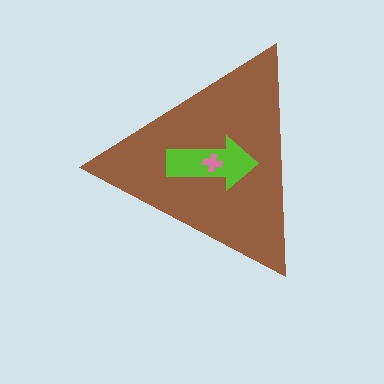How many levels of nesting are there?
3.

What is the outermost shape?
The brown triangle.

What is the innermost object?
The pink cross.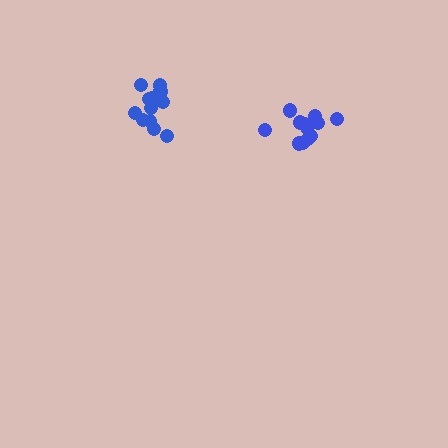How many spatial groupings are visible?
There are 2 spatial groupings.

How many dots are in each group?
Group 1: 12 dots, Group 2: 13 dots (25 total).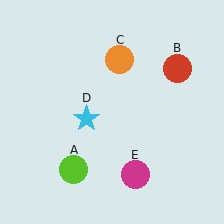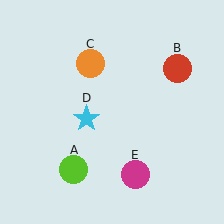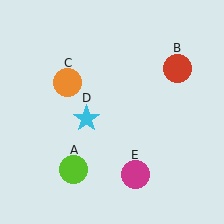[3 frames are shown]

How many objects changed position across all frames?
1 object changed position: orange circle (object C).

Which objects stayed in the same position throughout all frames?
Lime circle (object A) and red circle (object B) and cyan star (object D) and magenta circle (object E) remained stationary.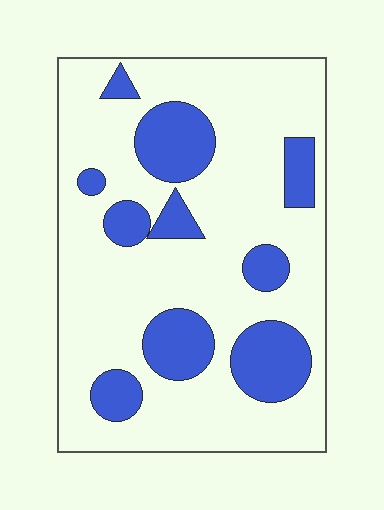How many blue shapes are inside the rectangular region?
10.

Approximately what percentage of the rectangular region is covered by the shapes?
Approximately 25%.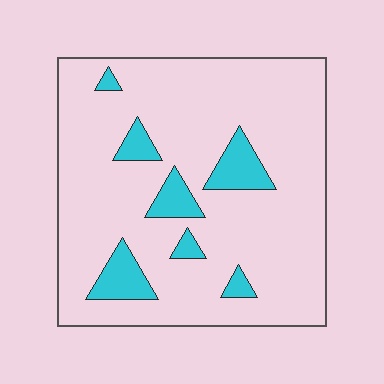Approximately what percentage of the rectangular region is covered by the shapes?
Approximately 15%.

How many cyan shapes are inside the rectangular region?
7.